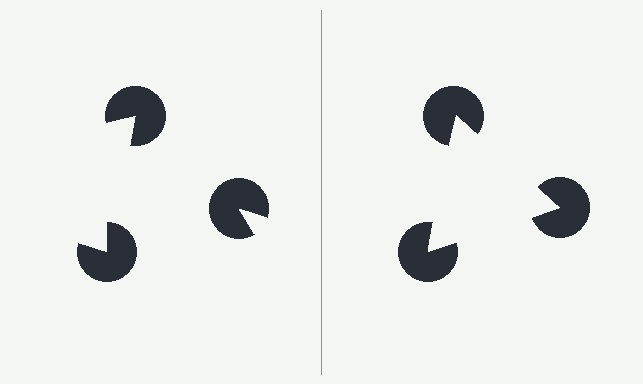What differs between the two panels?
The pac-man discs are positioned identically on both sides; only the wedge orientations differ. On the right they align to a triangle; on the left they are misaligned.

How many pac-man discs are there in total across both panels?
6 — 3 on each side.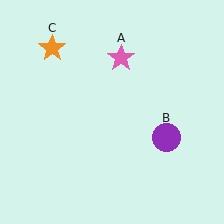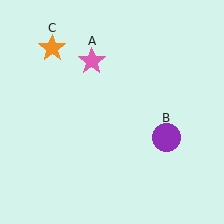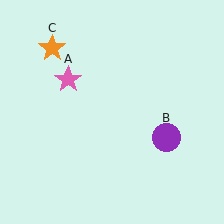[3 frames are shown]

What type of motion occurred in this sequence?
The pink star (object A) rotated counterclockwise around the center of the scene.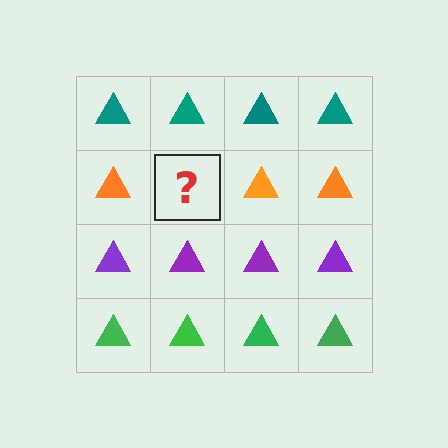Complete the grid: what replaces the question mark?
The question mark should be replaced with an orange triangle.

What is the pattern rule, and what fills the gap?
The rule is that each row has a consistent color. The gap should be filled with an orange triangle.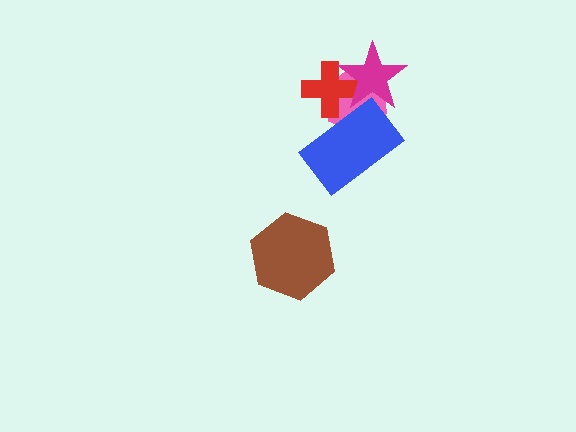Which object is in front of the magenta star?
The blue rectangle is in front of the magenta star.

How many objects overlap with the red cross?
3 objects overlap with the red cross.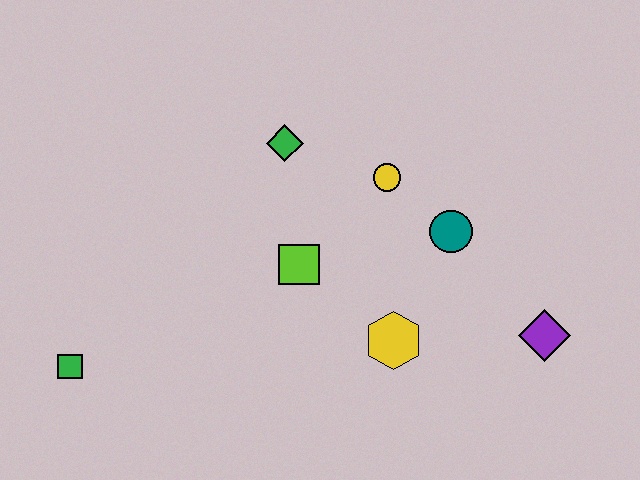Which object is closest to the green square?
The lime square is closest to the green square.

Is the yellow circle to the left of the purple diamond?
Yes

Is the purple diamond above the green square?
Yes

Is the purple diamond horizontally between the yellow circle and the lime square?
No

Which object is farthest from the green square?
The purple diamond is farthest from the green square.